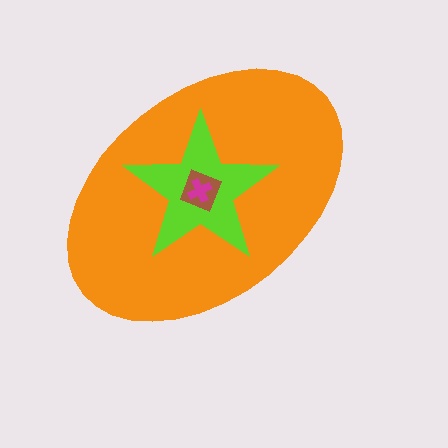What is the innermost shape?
The magenta cross.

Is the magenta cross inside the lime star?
Yes.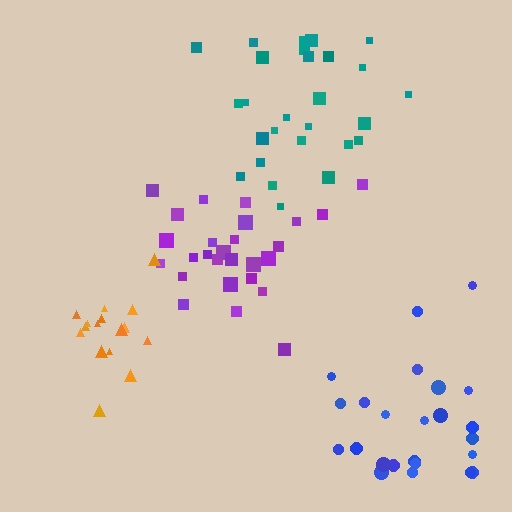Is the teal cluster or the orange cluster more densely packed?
Orange.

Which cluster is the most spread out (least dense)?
Blue.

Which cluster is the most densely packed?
Orange.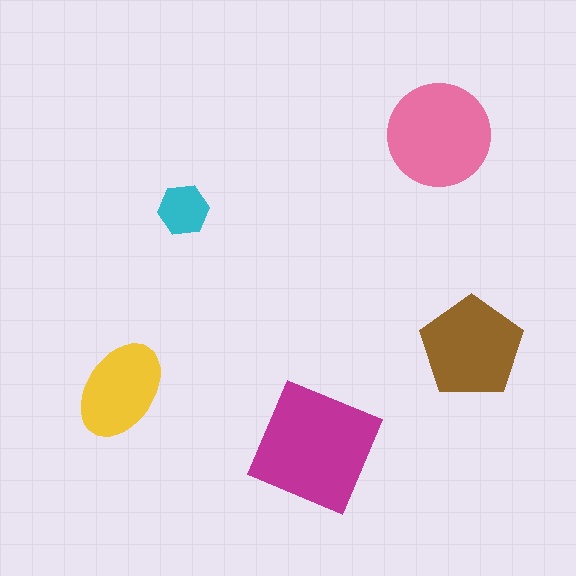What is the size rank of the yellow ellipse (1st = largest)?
4th.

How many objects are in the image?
There are 5 objects in the image.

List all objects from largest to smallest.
The magenta square, the pink circle, the brown pentagon, the yellow ellipse, the cyan hexagon.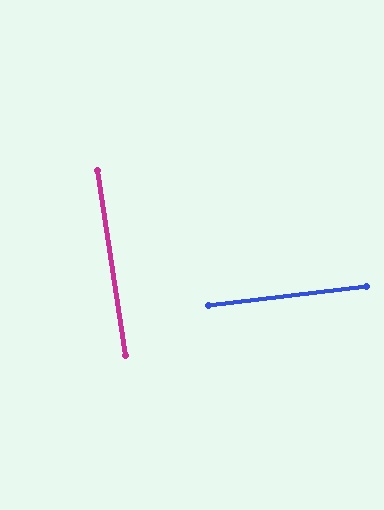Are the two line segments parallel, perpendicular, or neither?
Perpendicular — they meet at approximately 88°.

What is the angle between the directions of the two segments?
Approximately 88 degrees.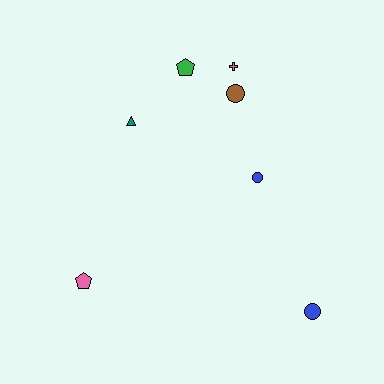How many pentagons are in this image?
There are 2 pentagons.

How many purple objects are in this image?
There are no purple objects.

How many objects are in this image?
There are 7 objects.